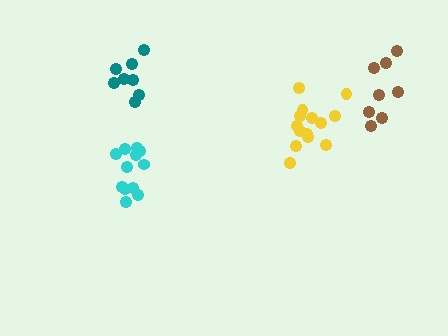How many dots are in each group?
Group 1: 8 dots, Group 2: 12 dots, Group 3: 14 dots, Group 4: 8 dots (42 total).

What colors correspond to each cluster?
The clusters are colored: brown, cyan, yellow, teal.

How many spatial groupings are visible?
There are 4 spatial groupings.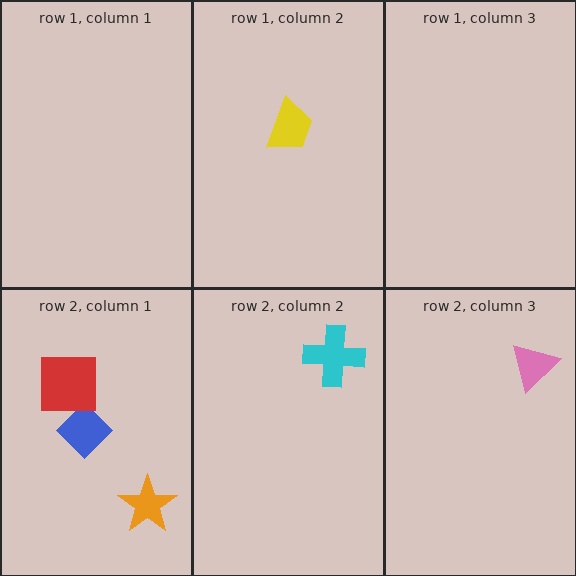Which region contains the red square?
The row 2, column 1 region.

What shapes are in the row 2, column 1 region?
The blue diamond, the red square, the orange star.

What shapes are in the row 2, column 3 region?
The pink triangle.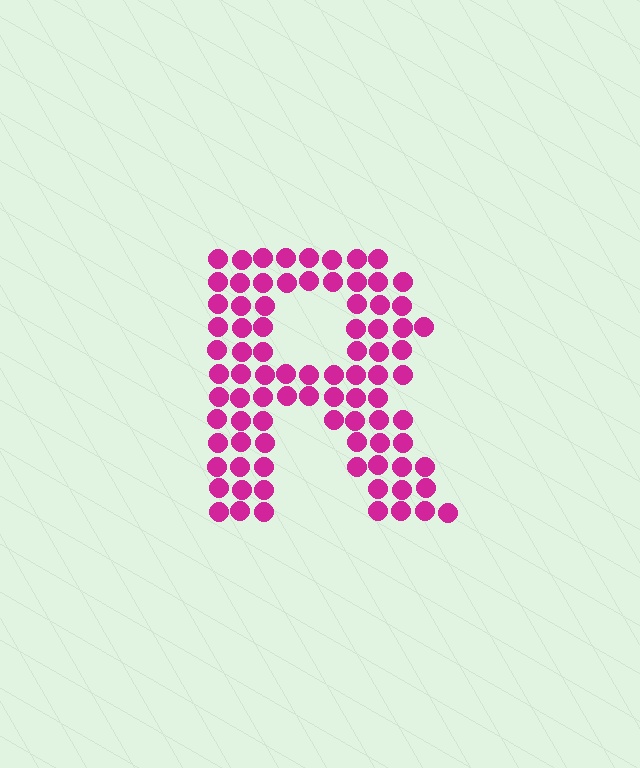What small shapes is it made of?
It is made of small circles.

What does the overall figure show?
The overall figure shows the letter R.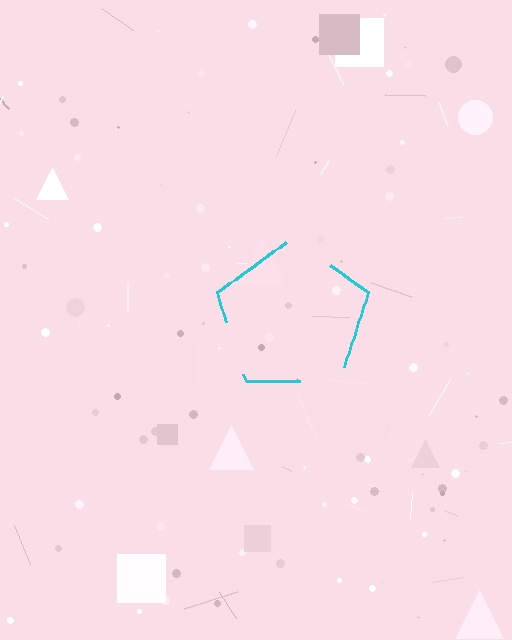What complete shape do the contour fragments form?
The contour fragments form a pentagon.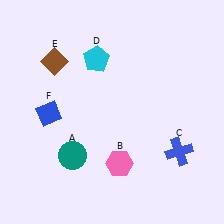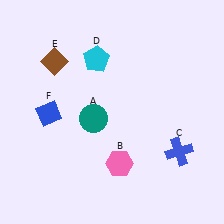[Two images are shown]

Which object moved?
The teal circle (A) moved up.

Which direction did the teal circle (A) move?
The teal circle (A) moved up.